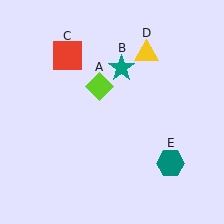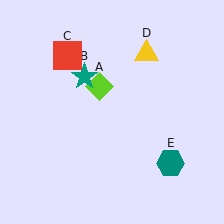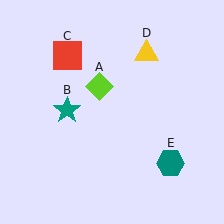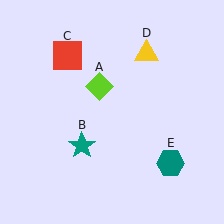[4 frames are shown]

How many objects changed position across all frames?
1 object changed position: teal star (object B).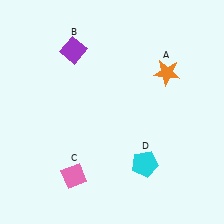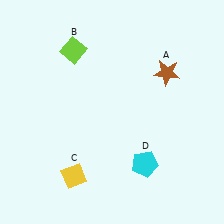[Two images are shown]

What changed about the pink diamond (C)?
In Image 1, C is pink. In Image 2, it changed to yellow.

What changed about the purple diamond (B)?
In Image 1, B is purple. In Image 2, it changed to lime.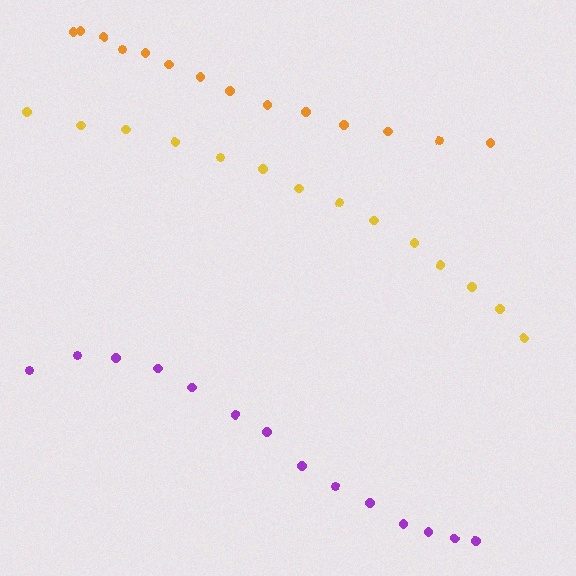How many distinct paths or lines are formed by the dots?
There are 3 distinct paths.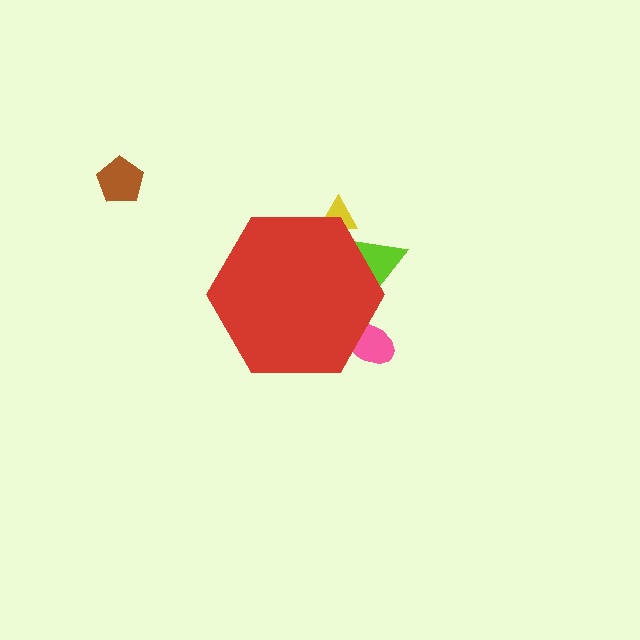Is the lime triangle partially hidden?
Yes, the lime triangle is partially hidden behind the red hexagon.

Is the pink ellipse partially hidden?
Yes, the pink ellipse is partially hidden behind the red hexagon.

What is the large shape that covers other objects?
A red hexagon.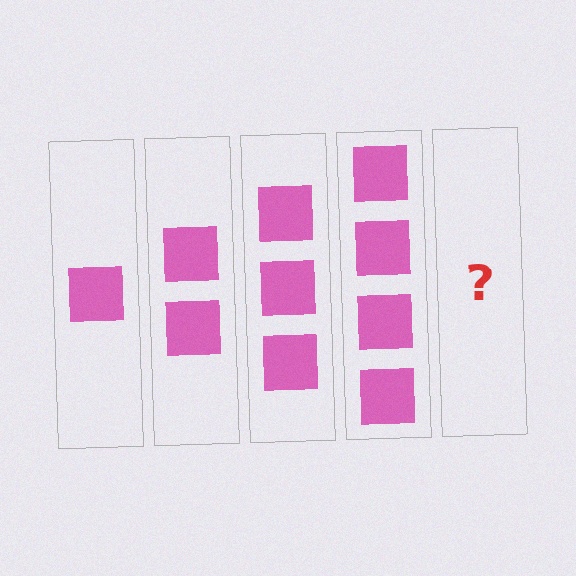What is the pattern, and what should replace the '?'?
The pattern is that each step adds one more square. The '?' should be 5 squares.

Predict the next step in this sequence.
The next step is 5 squares.